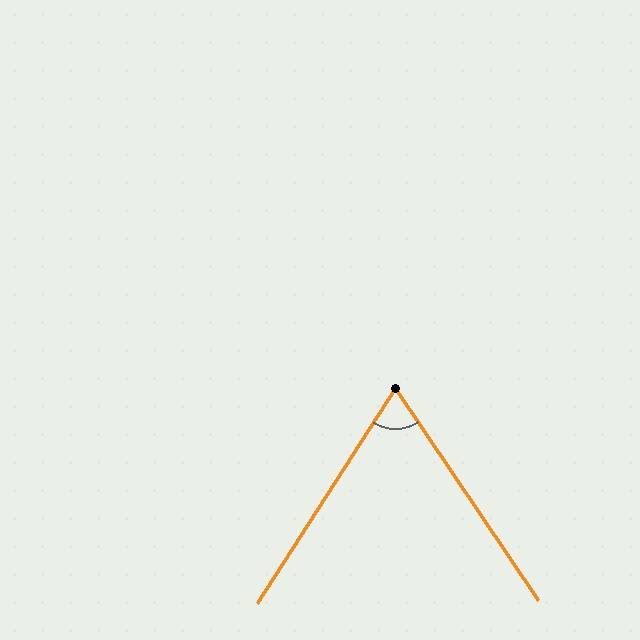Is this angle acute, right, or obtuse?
It is acute.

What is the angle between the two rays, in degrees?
Approximately 67 degrees.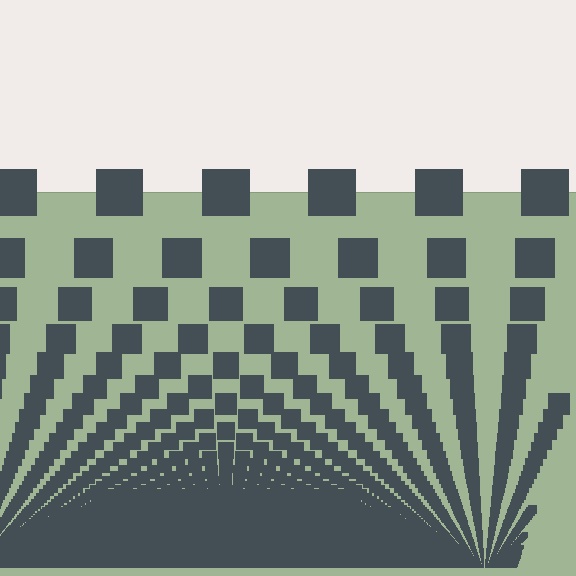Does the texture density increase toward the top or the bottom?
Density increases toward the bottom.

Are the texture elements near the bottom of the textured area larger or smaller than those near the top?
Smaller. The gradient is inverted — elements near the bottom are smaller and denser.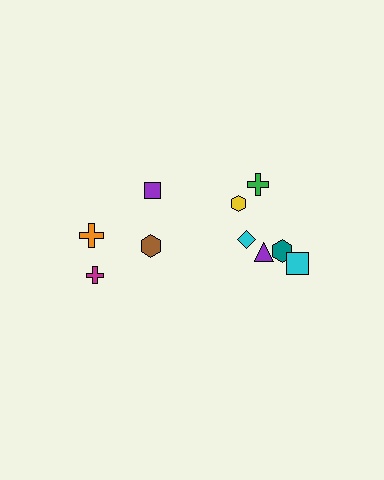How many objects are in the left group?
There are 4 objects.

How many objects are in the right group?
There are 6 objects.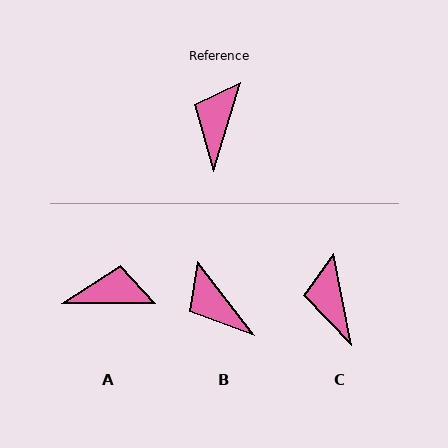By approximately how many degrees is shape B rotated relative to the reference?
Approximately 55 degrees counter-clockwise.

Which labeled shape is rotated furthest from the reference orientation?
A, about 73 degrees away.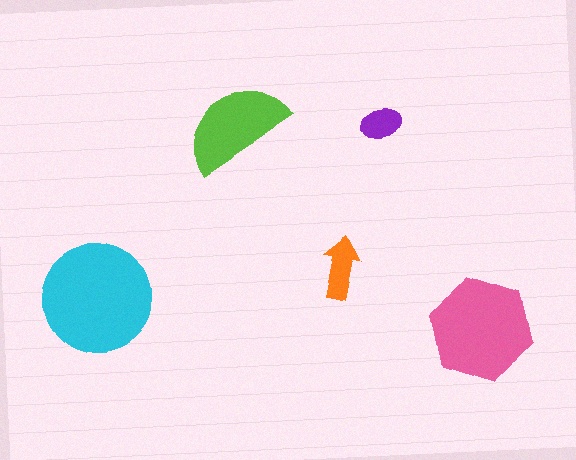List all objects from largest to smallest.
The cyan circle, the pink hexagon, the lime semicircle, the orange arrow, the purple ellipse.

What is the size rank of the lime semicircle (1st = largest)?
3rd.